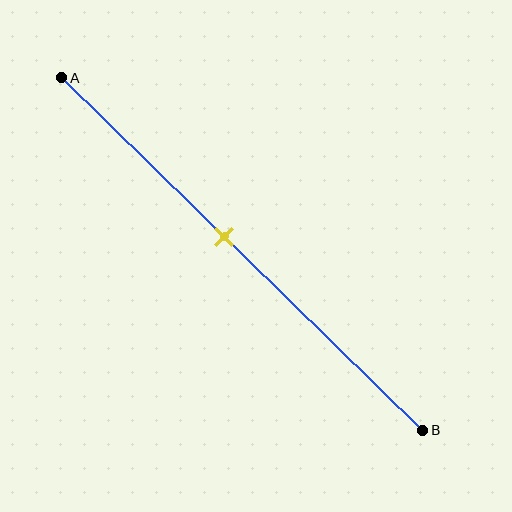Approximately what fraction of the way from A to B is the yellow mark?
The yellow mark is approximately 45% of the way from A to B.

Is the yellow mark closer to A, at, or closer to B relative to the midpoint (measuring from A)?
The yellow mark is closer to point A than the midpoint of segment AB.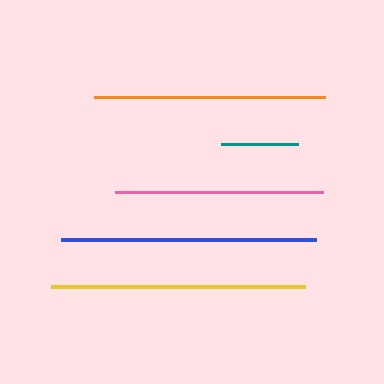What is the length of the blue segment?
The blue segment is approximately 255 pixels long.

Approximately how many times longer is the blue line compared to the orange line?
The blue line is approximately 1.1 times the length of the orange line.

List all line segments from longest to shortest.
From longest to shortest: blue, yellow, orange, pink, teal.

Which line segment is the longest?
The blue line is the longest at approximately 255 pixels.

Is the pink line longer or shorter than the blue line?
The blue line is longer than the pink line.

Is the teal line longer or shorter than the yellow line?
The yellow line is longer than the teal line.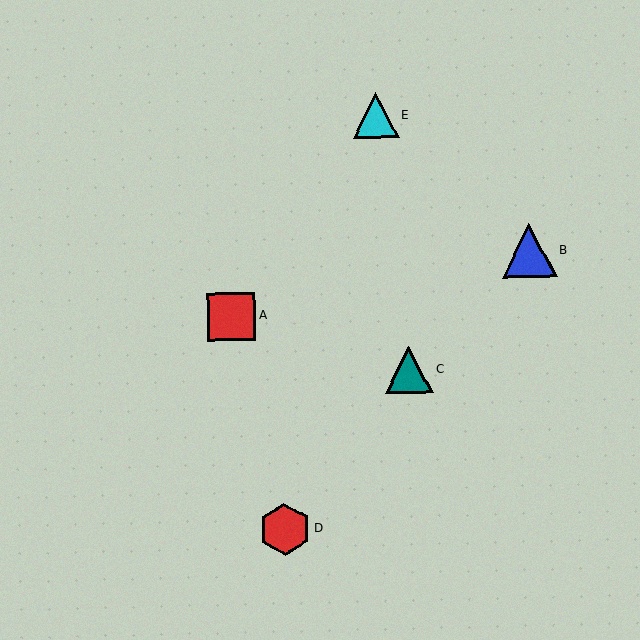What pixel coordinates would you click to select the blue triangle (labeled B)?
Click at (529, 251) to select the blue triangle B.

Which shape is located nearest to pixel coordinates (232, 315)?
The red square (labeled A) at (232, 317) is nearest to that location.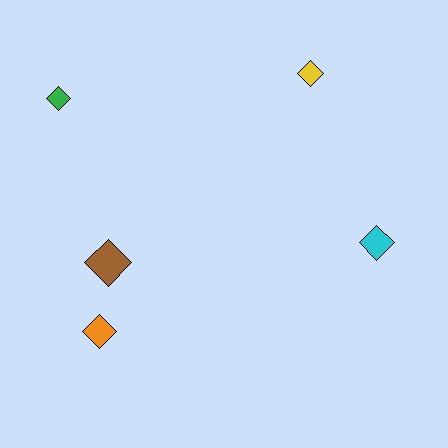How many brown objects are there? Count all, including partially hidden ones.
There is 1 brown object.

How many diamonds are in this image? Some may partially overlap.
There are 5 diamonds.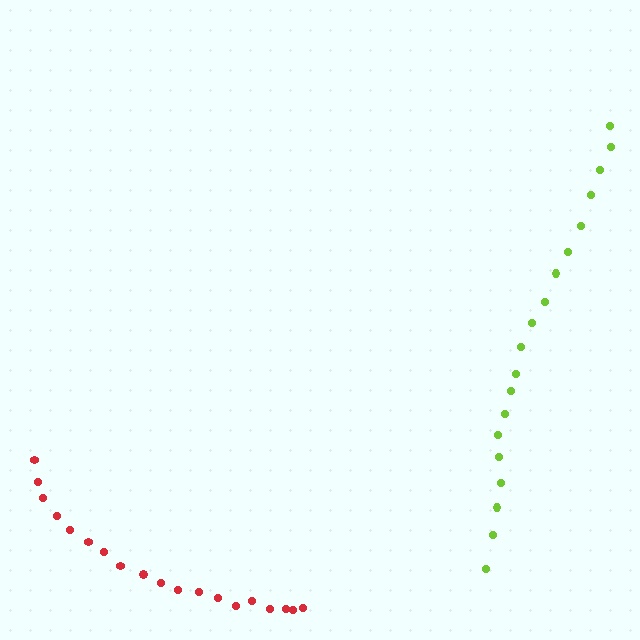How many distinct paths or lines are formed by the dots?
There are 2 distinct paths.